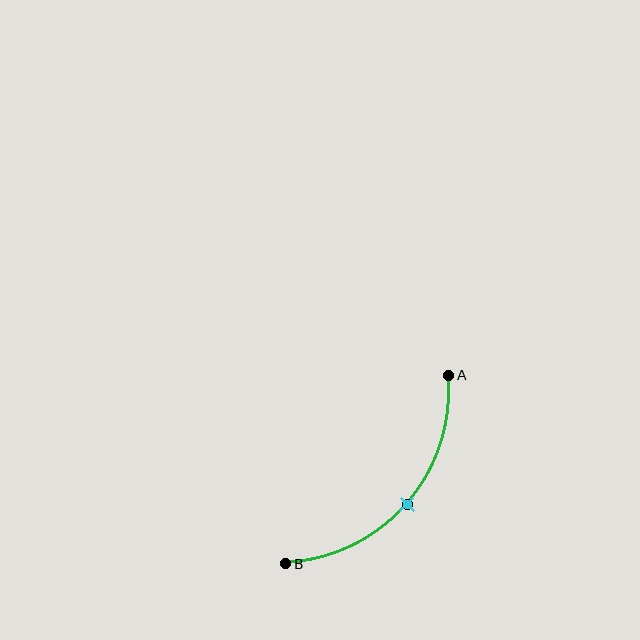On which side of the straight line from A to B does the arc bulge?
The arc bulges below and to the right of the straight line connecting A and B.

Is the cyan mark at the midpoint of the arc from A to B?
Yes. The cyan mark lies on the arc at equal arc-length from both A and B — it is the arc midpoint.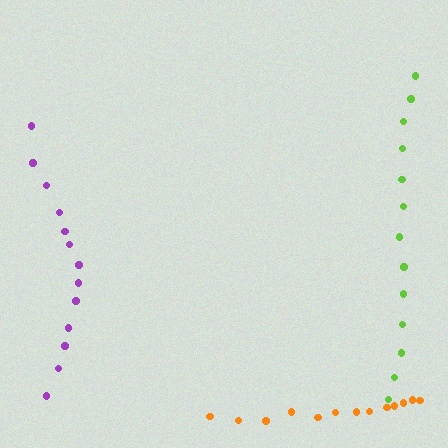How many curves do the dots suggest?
There are 3 distinct paths.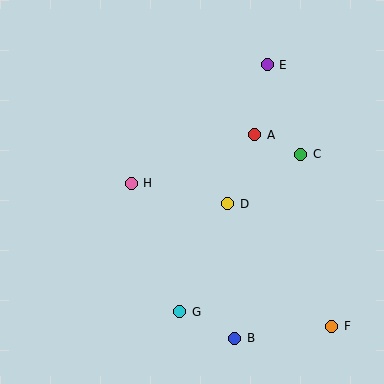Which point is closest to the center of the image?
Point D at (228, 204) is closest to the center.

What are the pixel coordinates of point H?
Point H is at (131, 183).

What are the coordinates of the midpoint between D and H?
The midpoint between D and H is at (180, 193).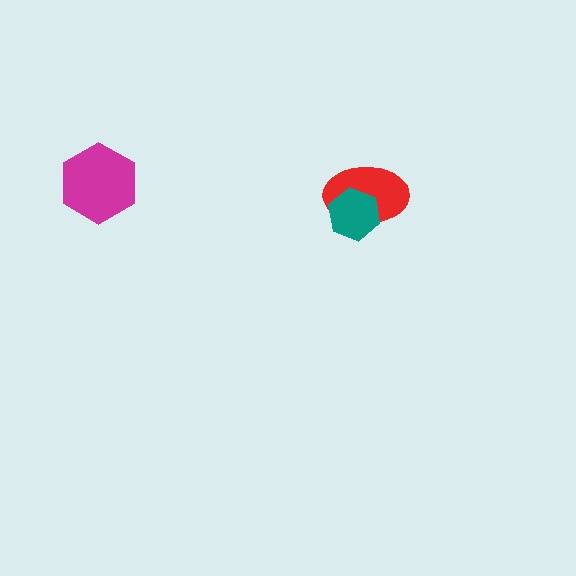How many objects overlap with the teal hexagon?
1 object overlaps with the teal hexagon.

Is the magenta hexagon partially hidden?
No, no other shape covers it.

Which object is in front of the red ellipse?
The teal hexagon is in front of the red ellipse.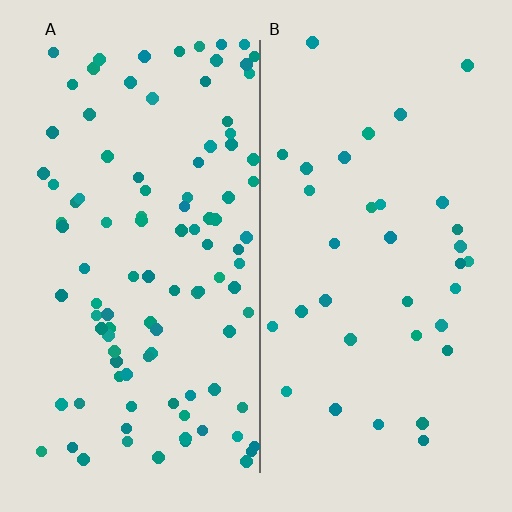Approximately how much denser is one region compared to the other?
Approximately 2.9× — region A over region B.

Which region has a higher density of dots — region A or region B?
A (the left).